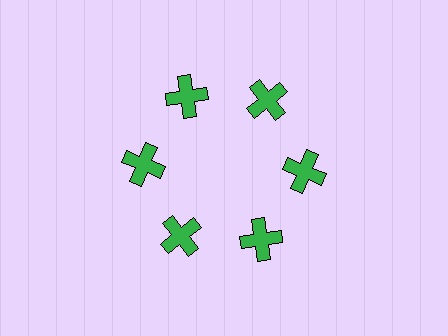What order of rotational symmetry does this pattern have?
This pattern has 6-fold rotational symmetry.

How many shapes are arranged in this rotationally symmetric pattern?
There are 6 shapes, arranged in 6 groups of 1.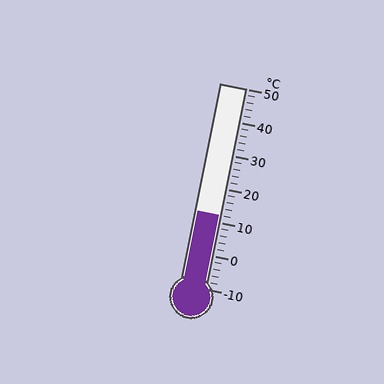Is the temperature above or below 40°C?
The temperature is below 40°C.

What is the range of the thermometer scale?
The thermometer scale ranges from -10°C to 50°C.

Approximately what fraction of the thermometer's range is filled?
The thermometer is filled to approximately 35% of its range.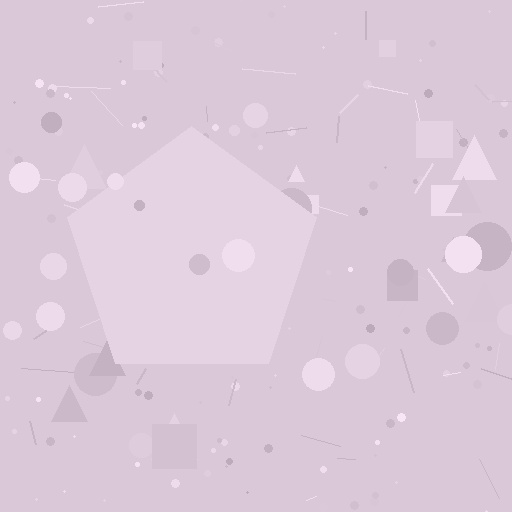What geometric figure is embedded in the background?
A pentagon is embedded in the background.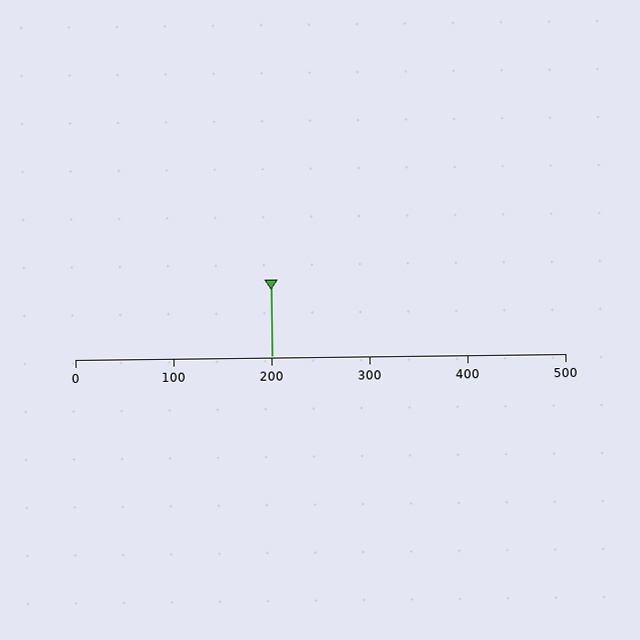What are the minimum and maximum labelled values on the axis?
The axis runs from 0 to 500.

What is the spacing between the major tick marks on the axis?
The major ticks are spaced 100 apart.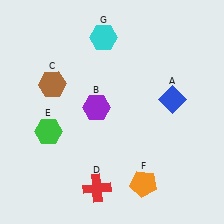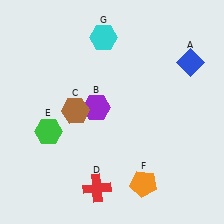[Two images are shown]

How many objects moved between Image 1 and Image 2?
2 objects moved between the two images.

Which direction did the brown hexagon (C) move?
The brown hexagon (C) moved down.